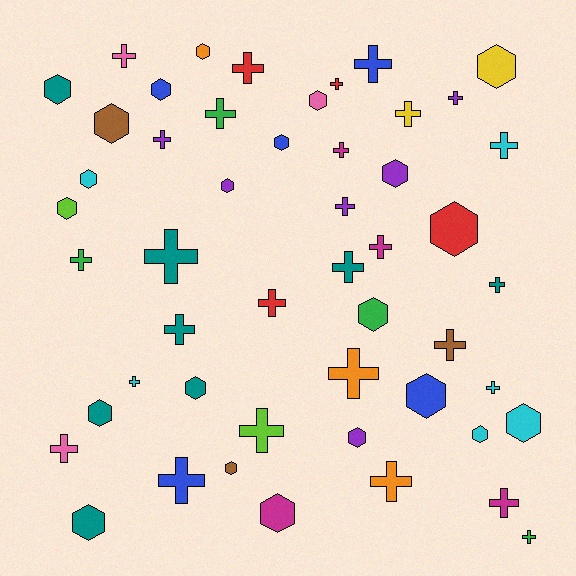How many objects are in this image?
There are 50 objects.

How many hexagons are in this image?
There are 22 hexagons.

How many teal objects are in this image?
There are 8 teal objects.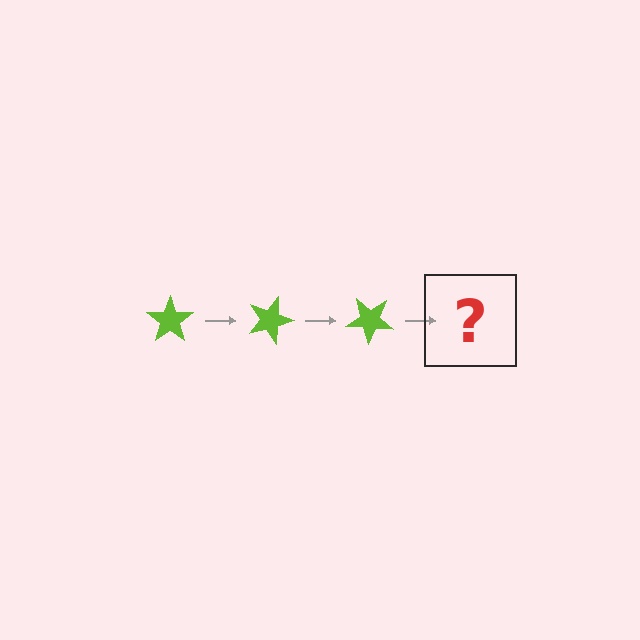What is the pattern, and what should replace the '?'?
The pattern is that the star rotates 20 degrees each step. The '?' should be a lime star rotated 60 degrees.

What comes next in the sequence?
The next element should be a lime star rotated 60 degrees.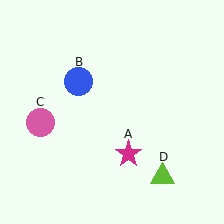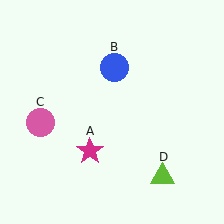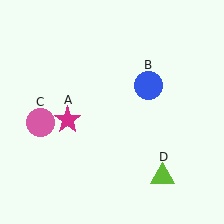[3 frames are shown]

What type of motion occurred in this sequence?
The magenta star (object A), blue circle (object B) rotated clockwise around the center of the scene.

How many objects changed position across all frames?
2 objects changed position: magenta star (object A), blue circle (object B).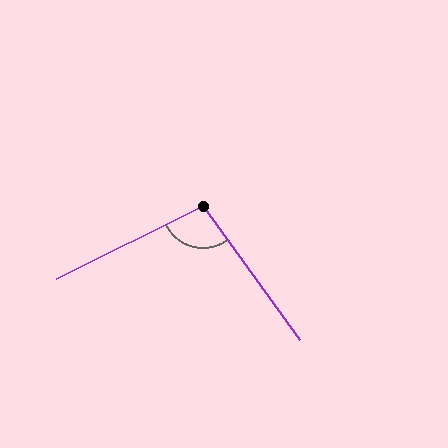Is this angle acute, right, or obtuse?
It is obtuse.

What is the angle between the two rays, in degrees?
Approximately 100 degrees.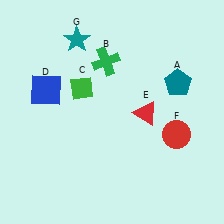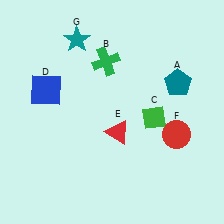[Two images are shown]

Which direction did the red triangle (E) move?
The red triangle (E) moved left.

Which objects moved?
The objects that moved are: the green diamond (C), the red triangle (E).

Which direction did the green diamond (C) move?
The green diamond (C) moved right.